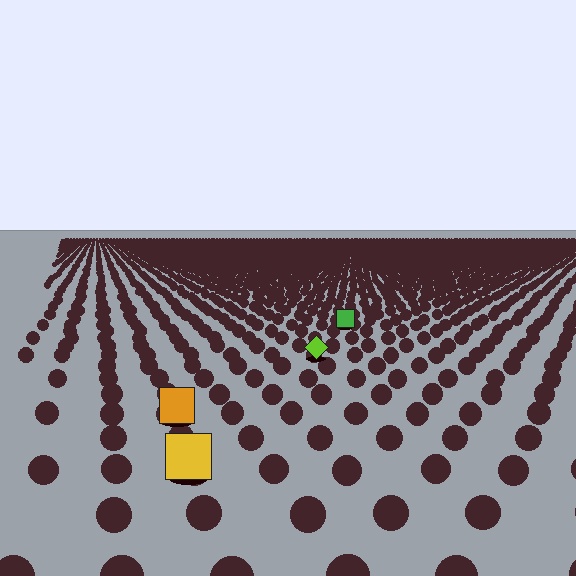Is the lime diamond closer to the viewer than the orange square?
No. The orange square is closer — you can tell from the texture gradient: the ground texture is coarser near it.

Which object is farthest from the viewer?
The green square is farthest from the viewer. It appears smaller and the ground texture around it is denser.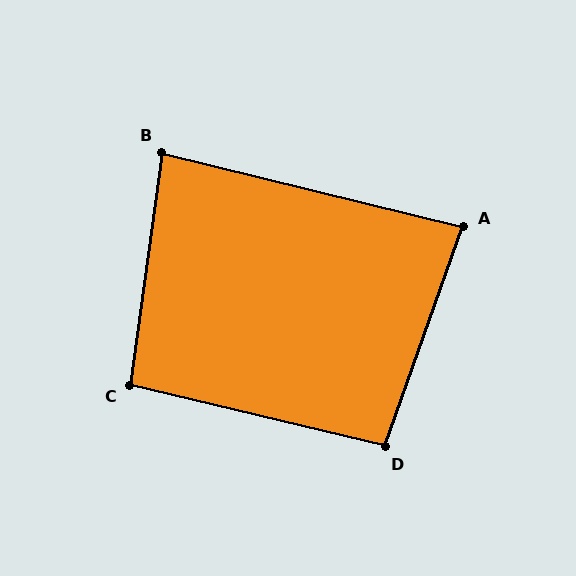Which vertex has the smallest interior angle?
B, at approximately 84 degrees.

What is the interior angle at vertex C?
Approximately 96 degrees (obtuse).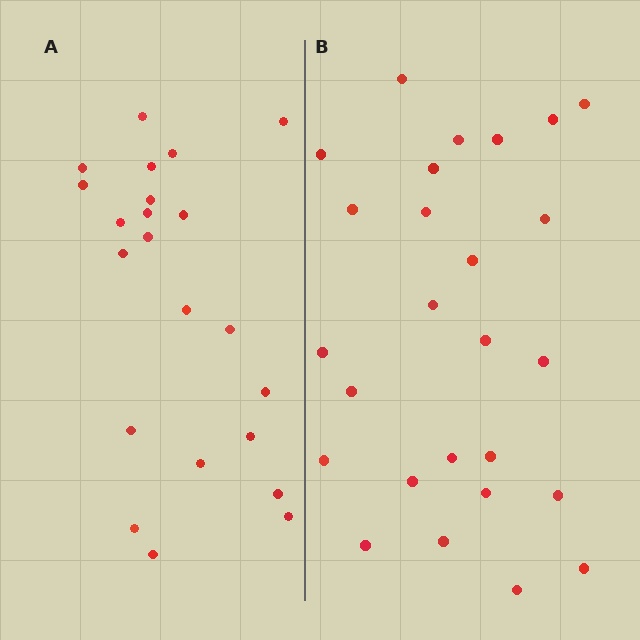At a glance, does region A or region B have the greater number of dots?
Region B (the right region) has more dots.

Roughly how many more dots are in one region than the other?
Region B has about 4 more dots than region A.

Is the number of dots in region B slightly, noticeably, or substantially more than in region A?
Region B has only slightly more — the two regions are fairly close. The ratio is roughly 1.2 to 1.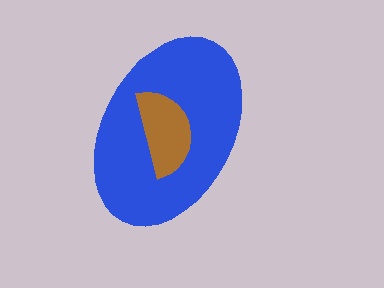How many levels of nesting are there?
2.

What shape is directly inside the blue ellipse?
The brown semicircle.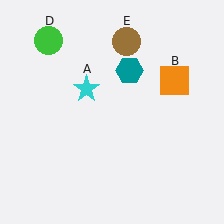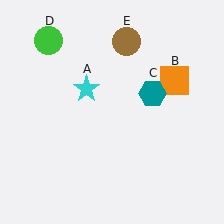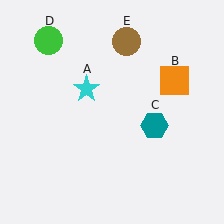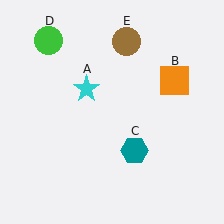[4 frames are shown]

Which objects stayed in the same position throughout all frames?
Cyan star (object A) and orange square (object B) and green circle (object D) and brown circle (object E) remained stationary.